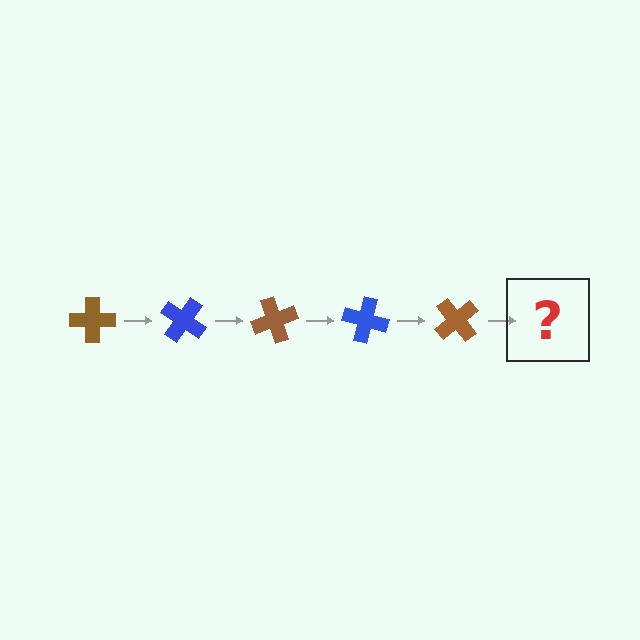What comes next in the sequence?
The next element should be a blue cross, rotated 175 degrees from the start.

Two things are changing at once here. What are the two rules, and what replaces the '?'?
The two rules are that it rotates 35 degrees each step and the color cycles through brown and blue. The '?' should be a blue cross, rotated 175 degrees from the start.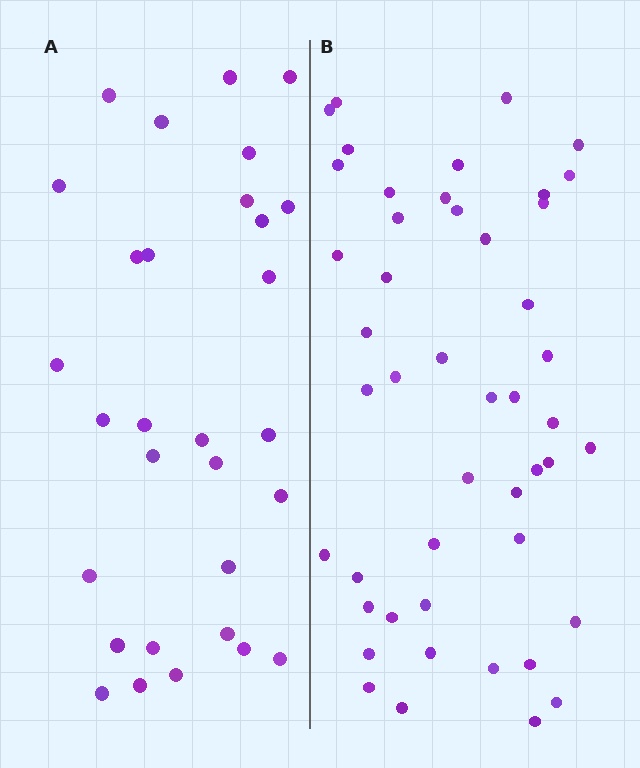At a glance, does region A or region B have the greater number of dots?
Region B (the right region) has more dots.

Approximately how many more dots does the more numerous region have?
Region B has approximately 15 more dots than region A.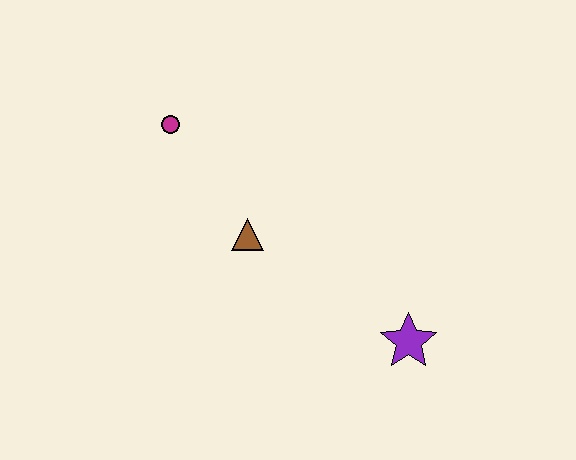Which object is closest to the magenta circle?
The brown triangle is closest to the magenta circle.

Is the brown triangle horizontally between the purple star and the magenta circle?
Yes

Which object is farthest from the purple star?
The magenta circle is farthest from the purple star.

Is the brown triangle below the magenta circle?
Yes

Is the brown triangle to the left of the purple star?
Yes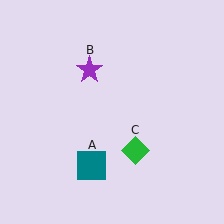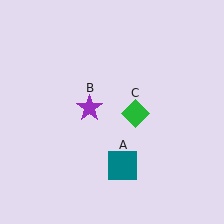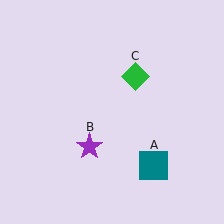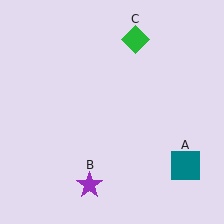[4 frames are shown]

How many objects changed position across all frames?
3 objects changed position: teal square (object A), purple star (object B), green diamond (object C).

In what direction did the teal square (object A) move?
The teal square (object A) moved right.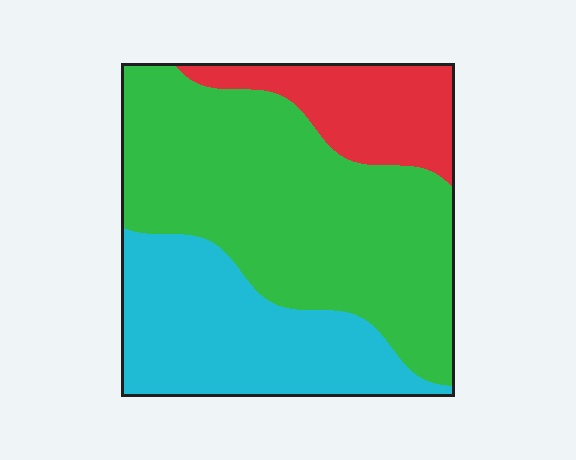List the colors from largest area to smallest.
From largest to smallest: green, cyan, red.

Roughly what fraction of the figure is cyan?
Cyan takes up about one third (1/3) of the figure.